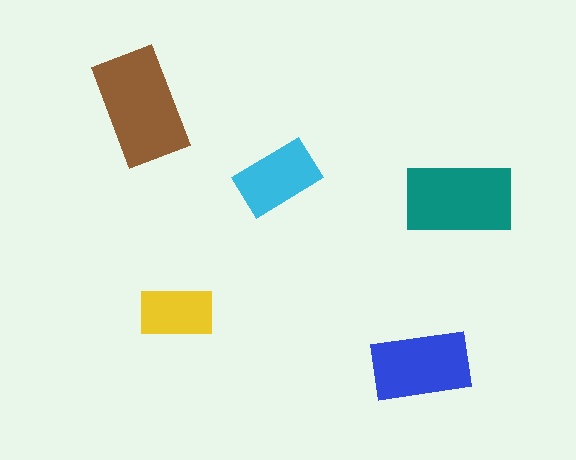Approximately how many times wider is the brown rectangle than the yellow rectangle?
About 1.5 times wider.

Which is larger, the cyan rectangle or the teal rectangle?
The teal one.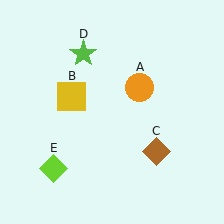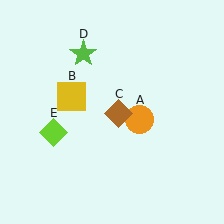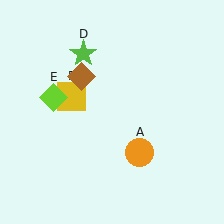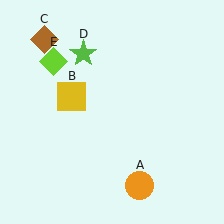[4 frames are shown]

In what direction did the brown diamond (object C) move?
The brown diamond (object C) moved up and to the left.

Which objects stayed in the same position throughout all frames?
Yellow square (object B) and lime star (object D) remained stationary.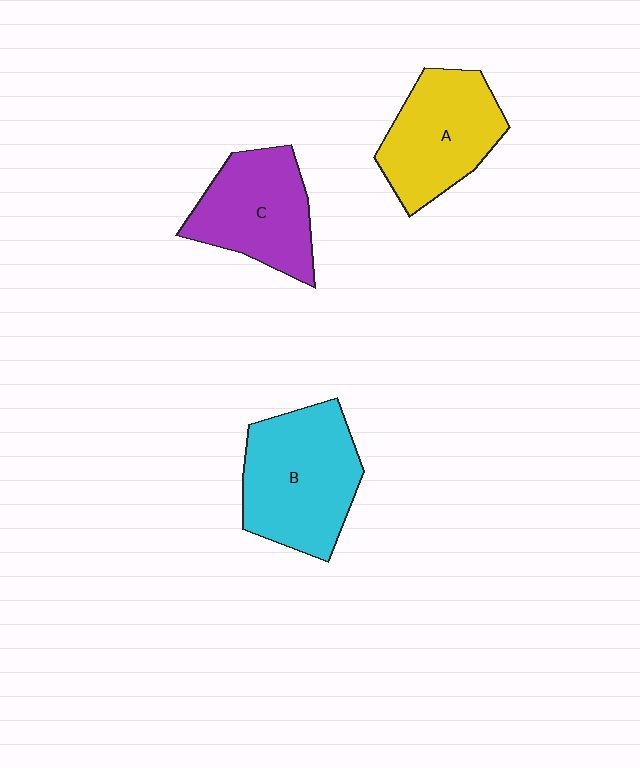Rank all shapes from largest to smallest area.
From largest to smallest: B (cyan), A (yellow), C (purple).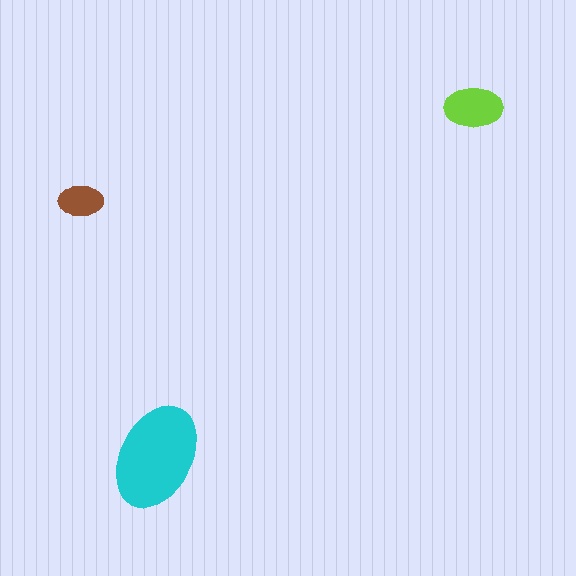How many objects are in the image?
There are 3 objects in the image.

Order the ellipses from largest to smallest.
the cyan one, the lime one, the brown one.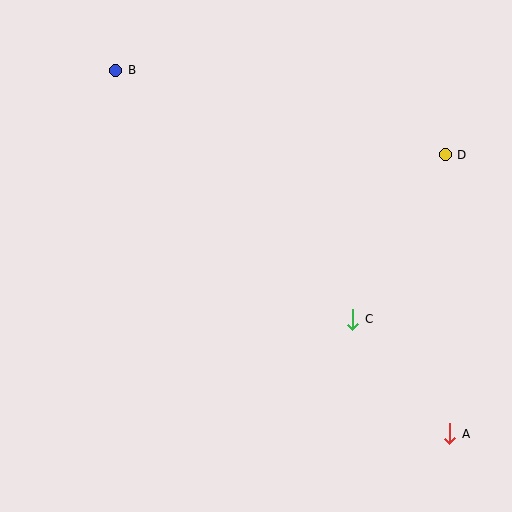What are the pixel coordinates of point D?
Point D is at (445, 155).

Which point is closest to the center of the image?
Point C at (353, 319) is closest to the center.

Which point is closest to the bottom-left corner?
Point C is closest to the bottom-left corner.